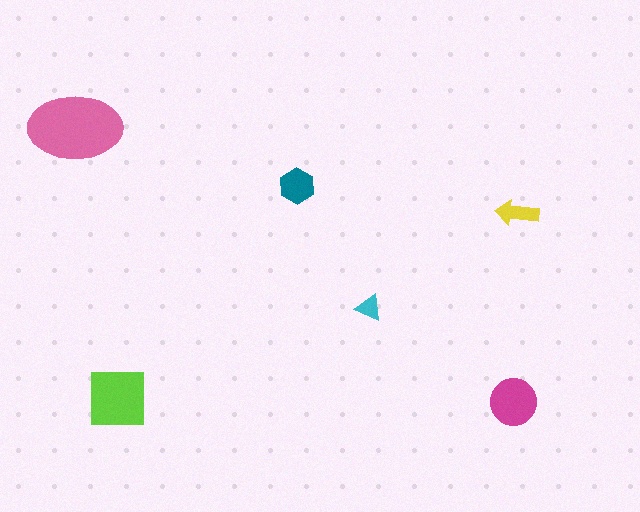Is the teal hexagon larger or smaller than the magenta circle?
Smaller.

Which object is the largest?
The pink ellipse.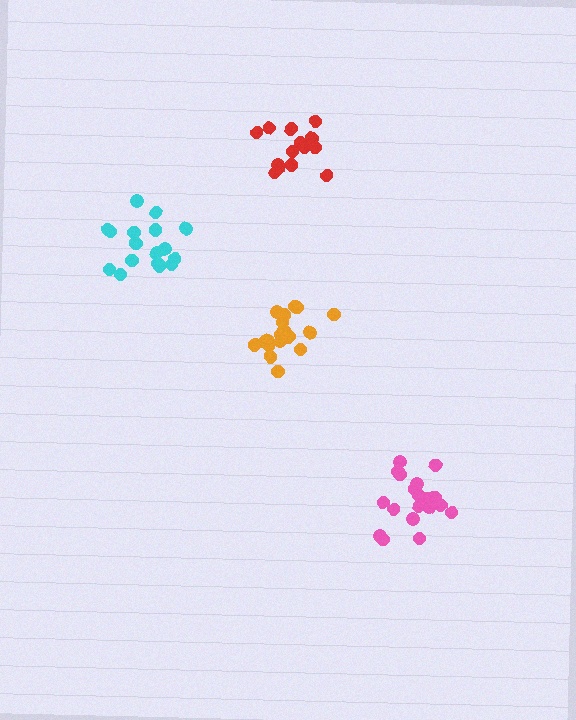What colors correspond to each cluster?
The clusters are colored: pink, cyan, orange, red.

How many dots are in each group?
Group 1: 19 dots, Group 2: 18 dots, Group 3: 18 dots, Group 4: 14 dots (69 total).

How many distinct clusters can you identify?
There are 4 distinct clusters.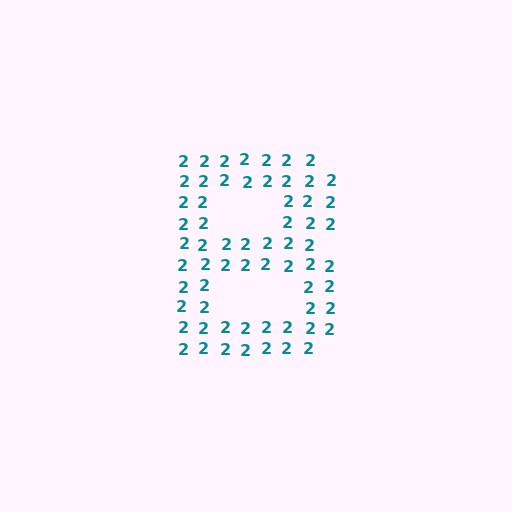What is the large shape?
The large shape is the letter B.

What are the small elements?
The small elements are digit 2's.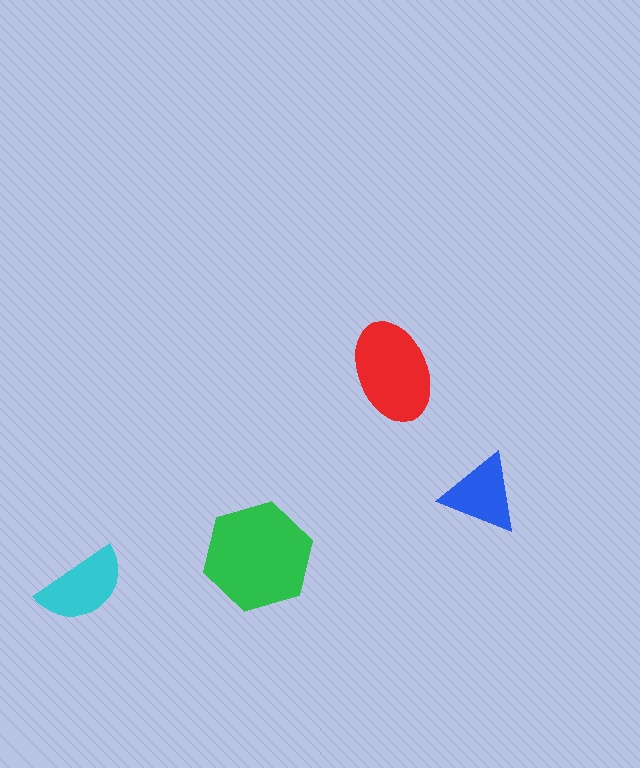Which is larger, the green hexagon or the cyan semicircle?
The green hexagon.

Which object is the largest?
The green hexagon.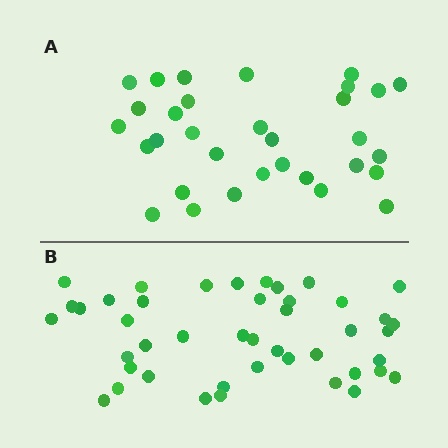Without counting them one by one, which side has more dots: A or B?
Region B (the bottom region) has more dots.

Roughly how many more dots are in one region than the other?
Region B has roughly 12 or so more dots than region A.